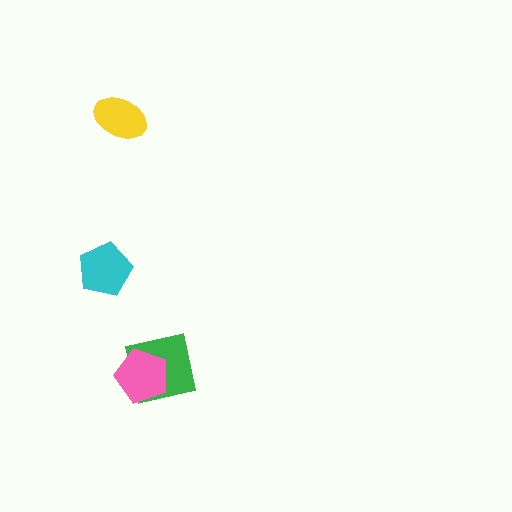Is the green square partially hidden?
Yes, it is partially covered by another shape.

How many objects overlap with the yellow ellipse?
0 objects overlap with the yellow ellipse.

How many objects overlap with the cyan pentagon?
0 objects overlap with the cyan pentagon.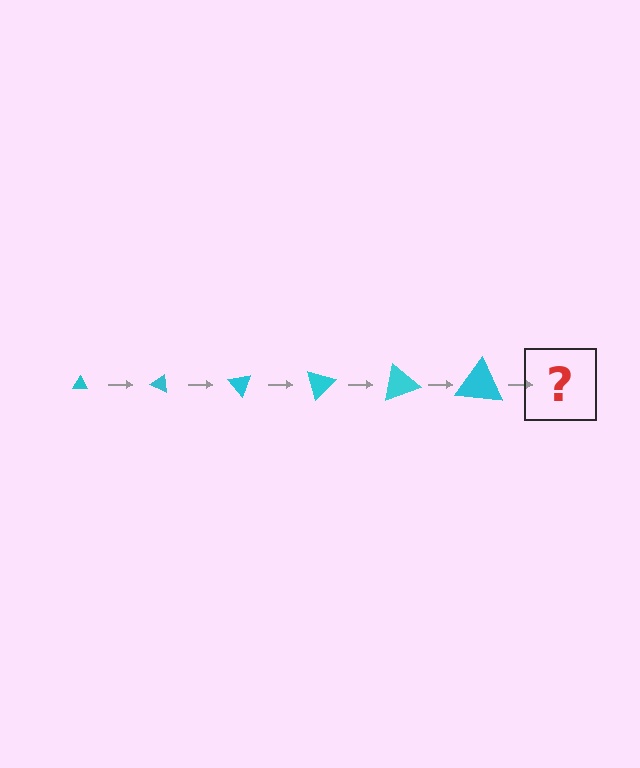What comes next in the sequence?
The next element should be a triangle, larger than the previous one and rotated 150 degrees from the start.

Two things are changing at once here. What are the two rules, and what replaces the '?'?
The two rules are that the triangle grows larger each step and it rotates 25 degrees each step. The '?' should be a triangle, larger than the previous one and rotated 150 degrees from the start.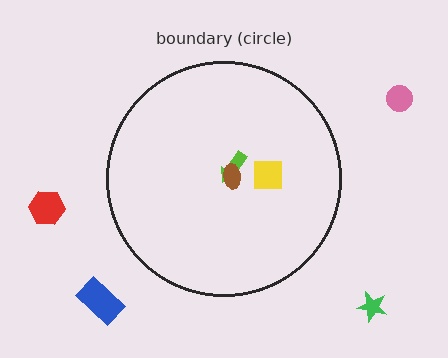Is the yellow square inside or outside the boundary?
Inside.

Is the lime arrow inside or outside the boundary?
Inside.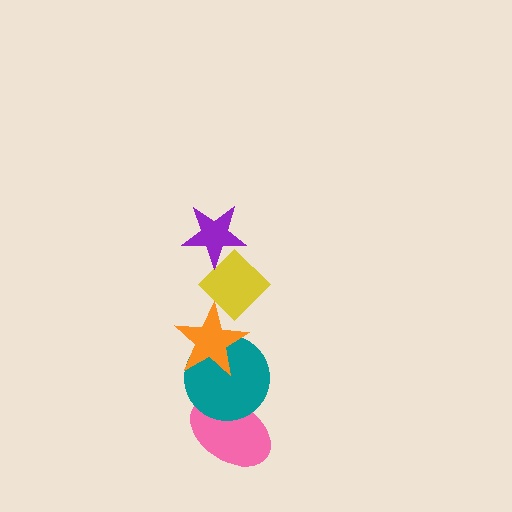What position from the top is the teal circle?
The teal circle is 4th from the top.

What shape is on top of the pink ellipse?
The teal circle is on top of the pink ellipse.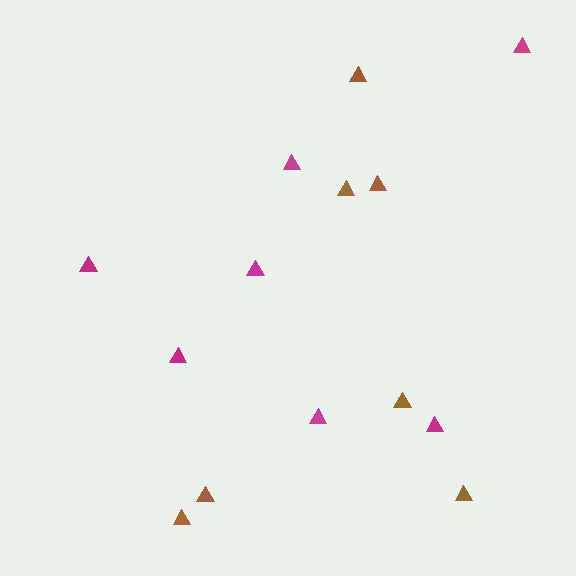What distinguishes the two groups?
There are 2 groups: one group of magenta triangles (7) and one group of brown triangles (7).